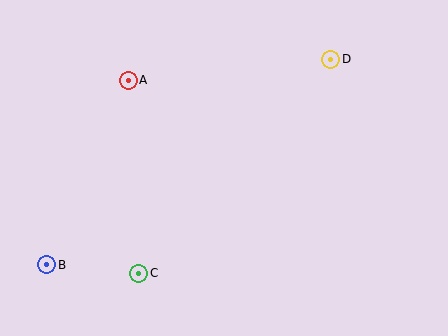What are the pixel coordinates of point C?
Point C is at (139, 273).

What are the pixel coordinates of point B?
Point B is at (47, 265).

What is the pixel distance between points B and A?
The distance between B and A is 201 pixels.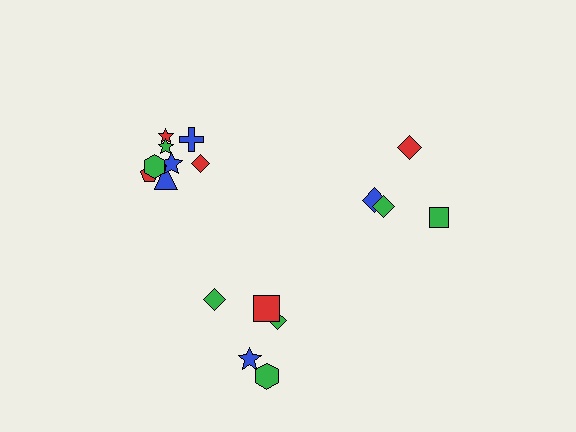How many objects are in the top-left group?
There are 8 objects.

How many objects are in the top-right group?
There are 4 objects.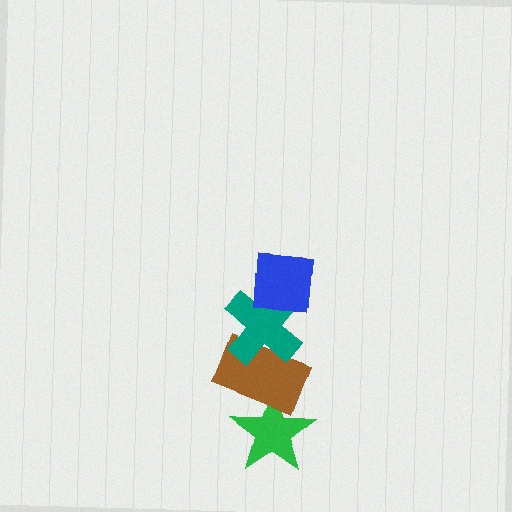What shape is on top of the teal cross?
The blue square is on top of the teal cross.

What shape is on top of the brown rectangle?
The teal cross is on top of the brown rectangle.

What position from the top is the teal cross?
The teal cross is 2nd from the top.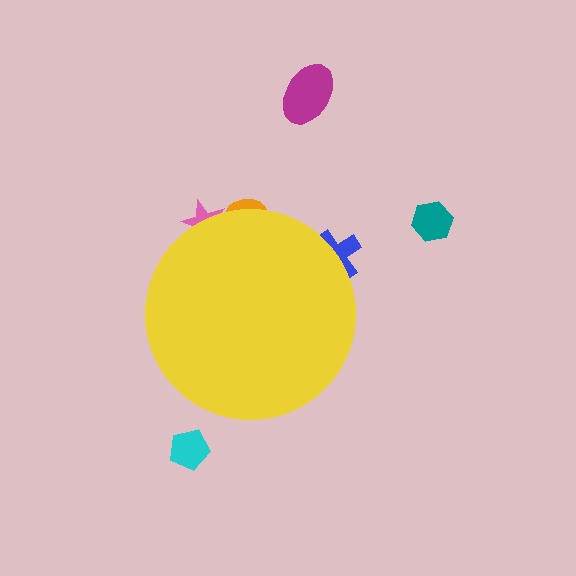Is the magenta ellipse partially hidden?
No, the magenta ellipse is fully visible.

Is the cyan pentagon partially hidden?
No, the cyan pentagon is fully visible.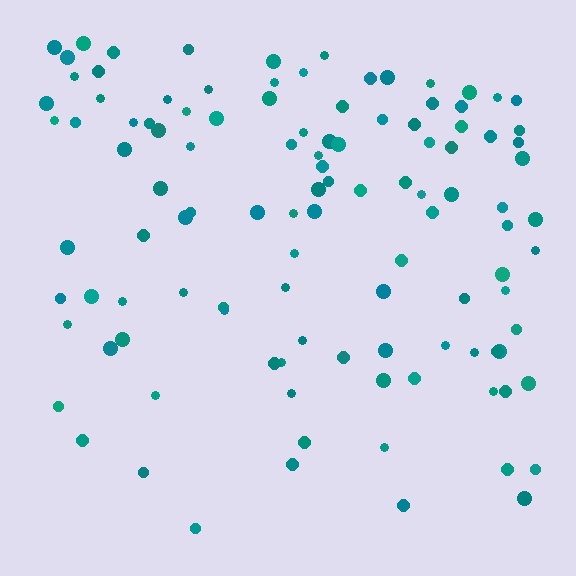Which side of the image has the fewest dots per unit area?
The bottom.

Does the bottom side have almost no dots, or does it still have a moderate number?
Still a moderate number, just noticeably fewer than the top.